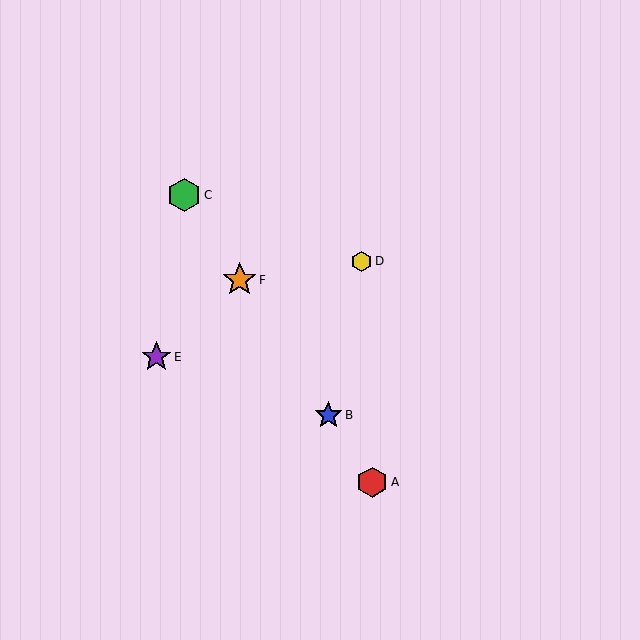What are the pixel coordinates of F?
Object F is at (240, 280).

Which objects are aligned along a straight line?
Objects A, B, C, F are aligned along a straight line.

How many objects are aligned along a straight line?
4 objects (A, B, C, F) are aligned along a straight line.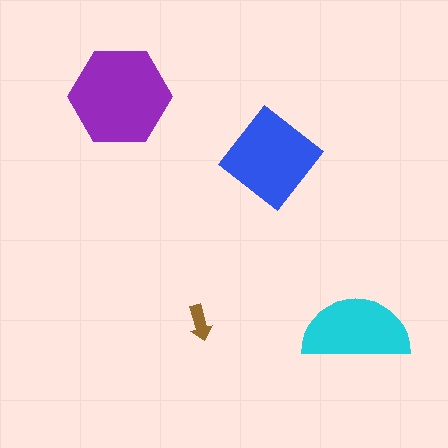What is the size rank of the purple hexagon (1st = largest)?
1st.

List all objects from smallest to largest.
The brown arrow, the cyan semicircle, the blue diamond, the purple hexagon.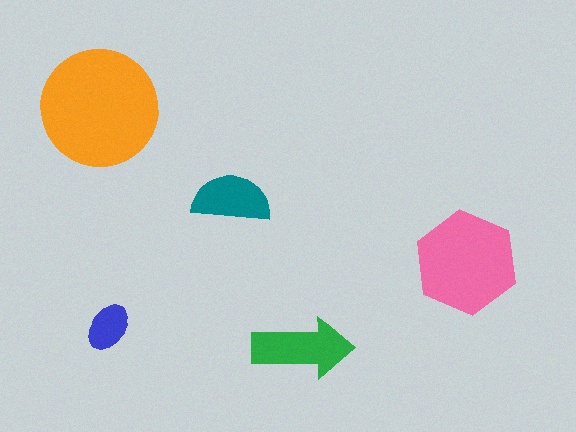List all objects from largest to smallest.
The orange circle, the pink hexagon, the green arrow, the teal semicircle, the blue ellipse.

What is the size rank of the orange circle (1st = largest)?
1st.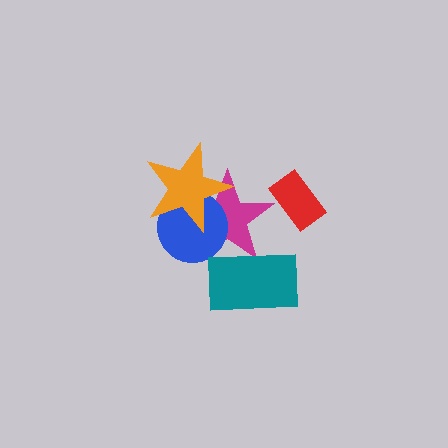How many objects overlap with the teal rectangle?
1 object overlaps with the teal rectangle.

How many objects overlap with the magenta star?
3 objects overlap with the magenta star.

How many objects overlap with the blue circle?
2 objects overlap with the blue circle.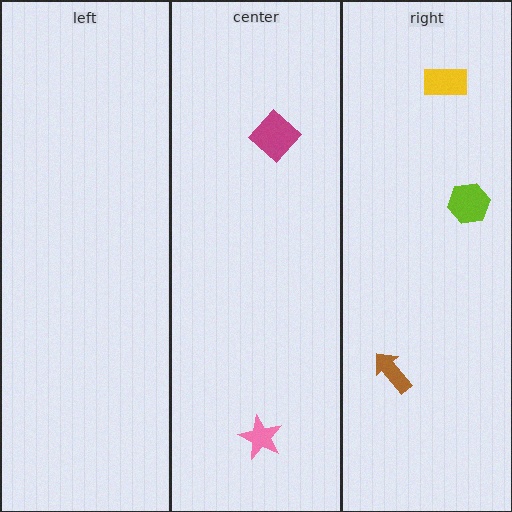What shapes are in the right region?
The lime hexagon, the brown arrow, the yellow rectangle.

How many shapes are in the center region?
2.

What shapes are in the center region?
The pink star, the magenta diamond.